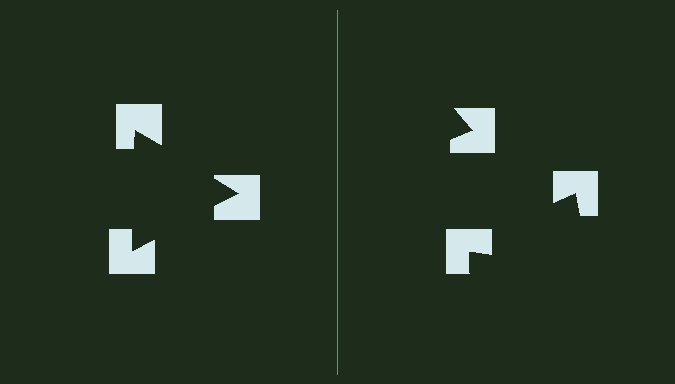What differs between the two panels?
The notched squares are positioned identically on both sides; only the wedge orientations differ. On the left they align to a triangle; on the right they are misaligned.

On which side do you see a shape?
An illusory triangle appears on the left side. On the right side the wedge cuts are rotated, so no coherent shape forms.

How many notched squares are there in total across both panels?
6 — 3 on each side.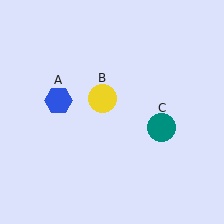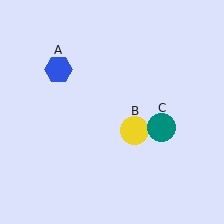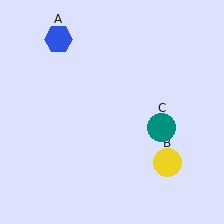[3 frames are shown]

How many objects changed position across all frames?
2 objects changed position: blue hexagon (object A), yellow circle (object B).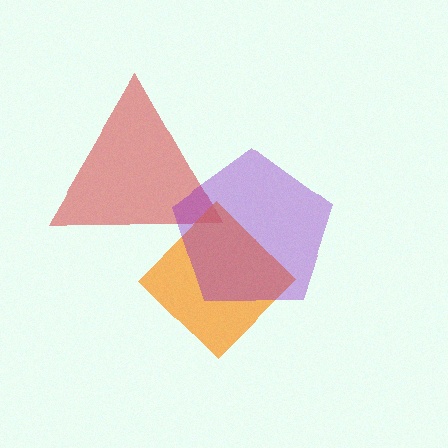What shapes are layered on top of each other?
The layered shapes are: a red triangle, an orange diamond, a purple pentagon.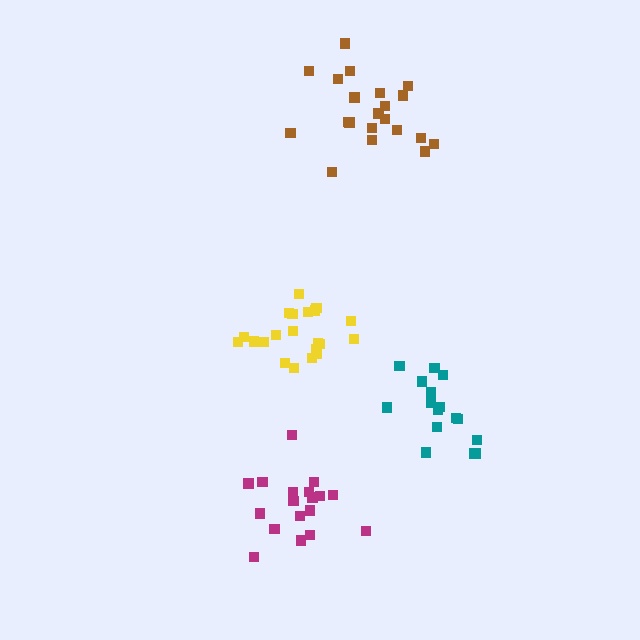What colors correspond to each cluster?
The clusters are colored: teal, yellow, brown, magenta.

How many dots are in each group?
Group 1: 16 dots, Group 2: 21 dots, Group 3: 21 dots, Group 4: 18 dots (76 total).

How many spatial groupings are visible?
There are 4 spatial groupings.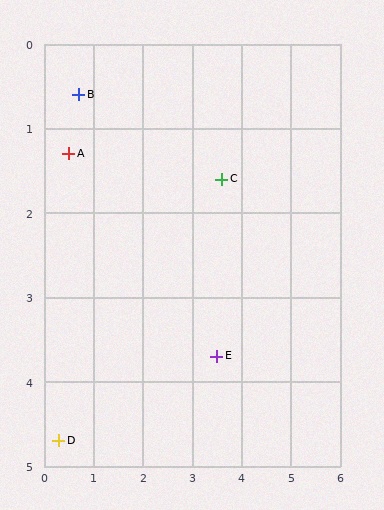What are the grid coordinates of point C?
Point C is at approximately (3.6, 1.6).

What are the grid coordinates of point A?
Point A is at approximately (0.5, 1.3).